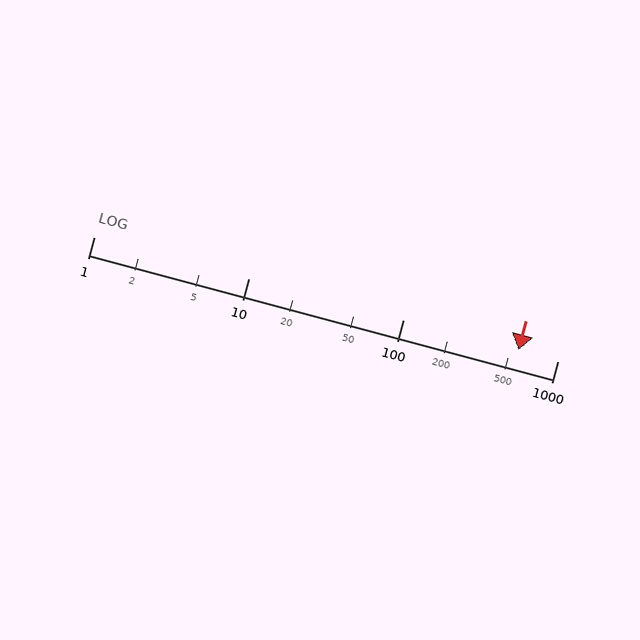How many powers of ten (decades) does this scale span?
The scale spans 3 decades, from 1 to 1000.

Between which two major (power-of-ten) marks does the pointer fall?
The pointer is between 100 and 1000.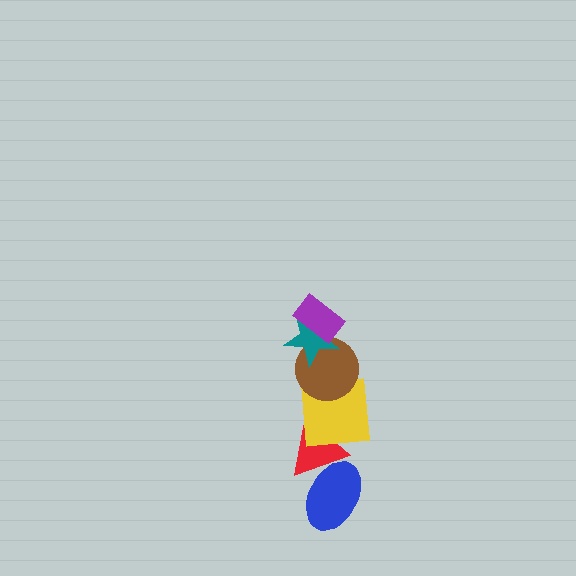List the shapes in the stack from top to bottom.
From top to bottom: the purple rectangle, the teal star, the brown circle, the yellow square, the red triangle, the blue ellipse.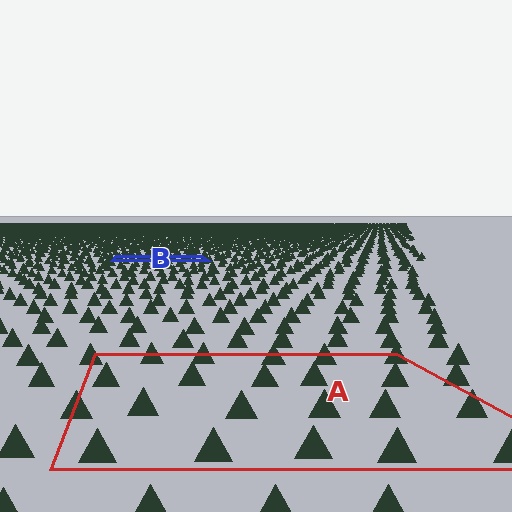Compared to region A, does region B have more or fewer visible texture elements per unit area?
Region B has more texture elements per unit area — they are packed more densely because it is farther away.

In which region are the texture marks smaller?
The texture marks are smaller in region B, because it is farther away.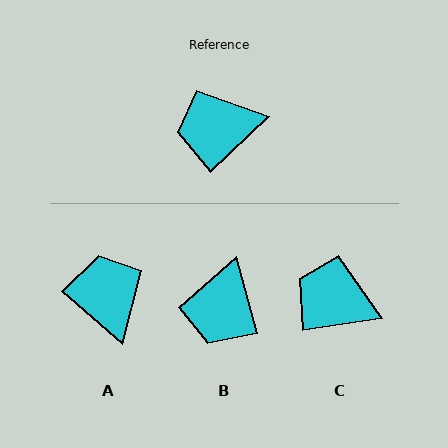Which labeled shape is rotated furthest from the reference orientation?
A, about 85 degrees away.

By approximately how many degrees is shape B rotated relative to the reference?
Approximately 62 degrees counter-clockwise.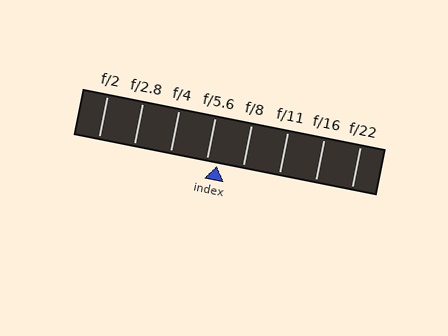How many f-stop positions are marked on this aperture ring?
There are 8 f-stop positions marked.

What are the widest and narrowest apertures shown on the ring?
The widest aperture shown is f/2 and the narrowest is f/22.